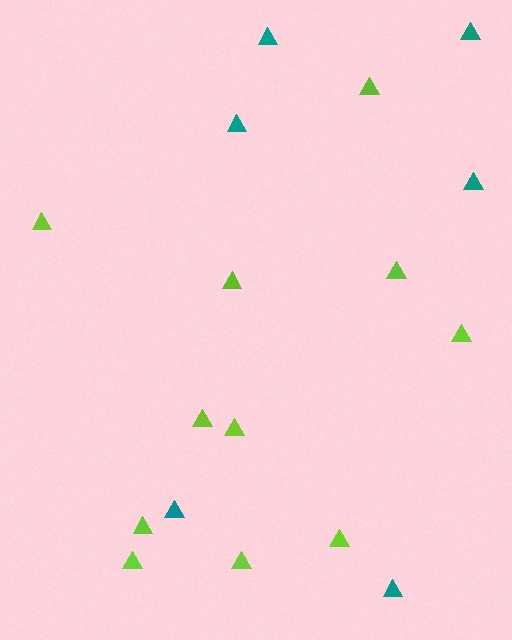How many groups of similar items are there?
There are 2 groups: one group of teal triangles (6) and one group of lime triangles (11).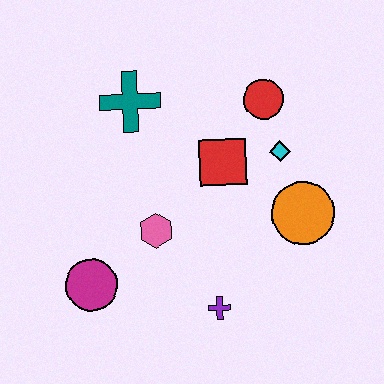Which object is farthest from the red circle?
The magenta circle is farthest from the red circle.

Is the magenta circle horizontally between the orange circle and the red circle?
No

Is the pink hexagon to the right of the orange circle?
No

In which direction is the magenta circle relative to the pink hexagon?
The magenta circle is to the left of the pink hexagon.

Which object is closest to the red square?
The cyan diamond is closest to the red square.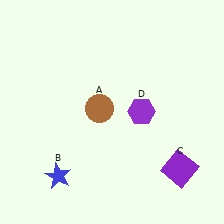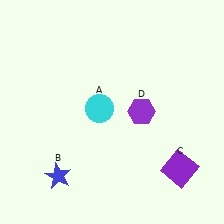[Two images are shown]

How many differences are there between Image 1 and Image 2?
There is 1 difference between the two images.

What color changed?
The circle (A) changed from brown in Image 1 to cyan in Image 2.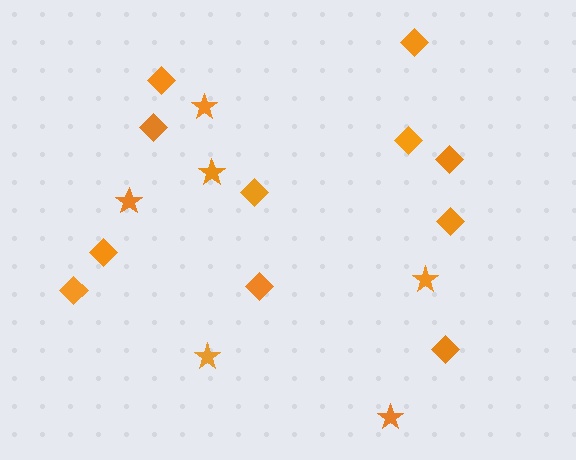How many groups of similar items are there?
There are 2 groups: one group of diamonds (11) and one group of stars (6).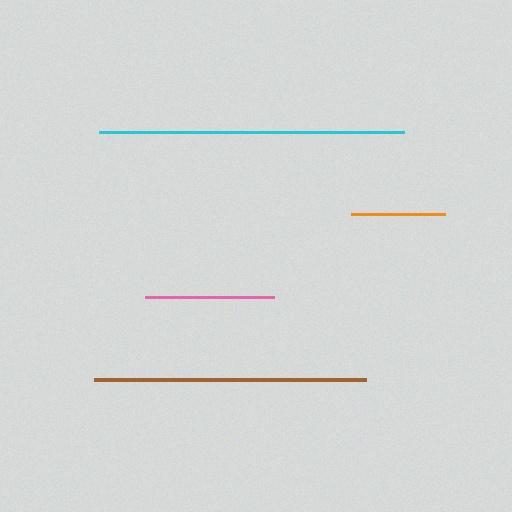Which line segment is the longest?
The cyan line is the longest at approximately 305 pixels.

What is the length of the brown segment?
The brown segment is approximately 273 pixels long.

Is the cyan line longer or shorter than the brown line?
The cyan line is longer than the brown line.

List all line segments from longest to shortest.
From longest to shortest: cyan, brown, pink, orange.